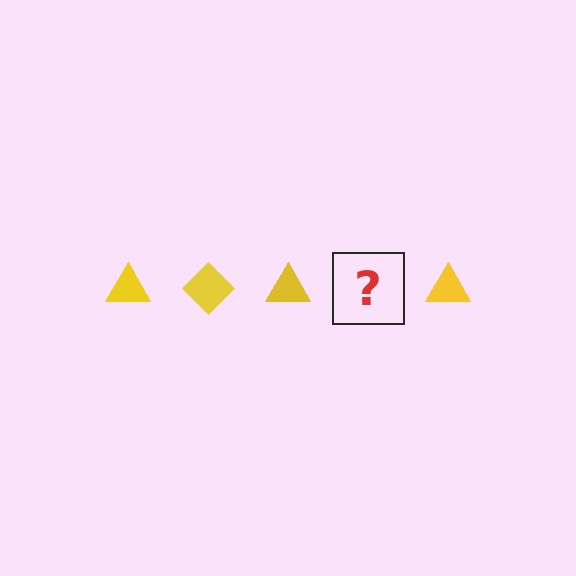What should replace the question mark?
The question mark should be replaced with a yellow diamond.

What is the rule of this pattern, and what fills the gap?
The rule is that the pattern cycles through triangle, diamond shapes in yellow. The gap should be filled with a yellow diamond.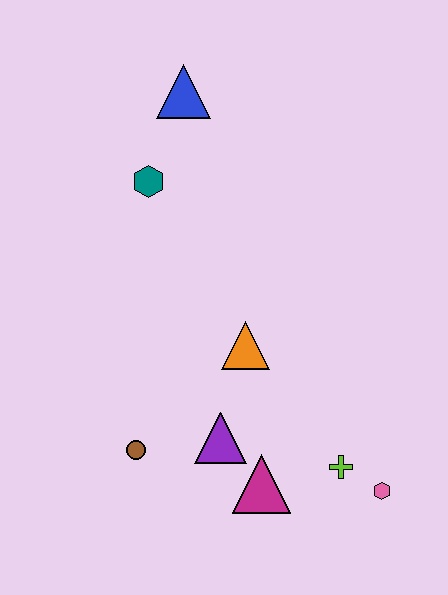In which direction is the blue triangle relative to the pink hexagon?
The blue triangle is above the pink hexagon.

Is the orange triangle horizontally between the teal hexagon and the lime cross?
Yes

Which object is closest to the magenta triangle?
The purple triangle is closest to the magenta triangle.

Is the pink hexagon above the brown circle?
No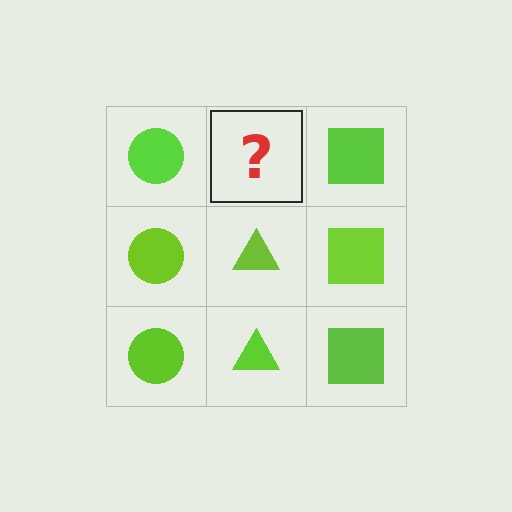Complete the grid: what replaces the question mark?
The question mark should be replaced with a lime triangle.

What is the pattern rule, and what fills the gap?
The rule is that each column has a consistent shape. The gap should be filled with a lime triangle.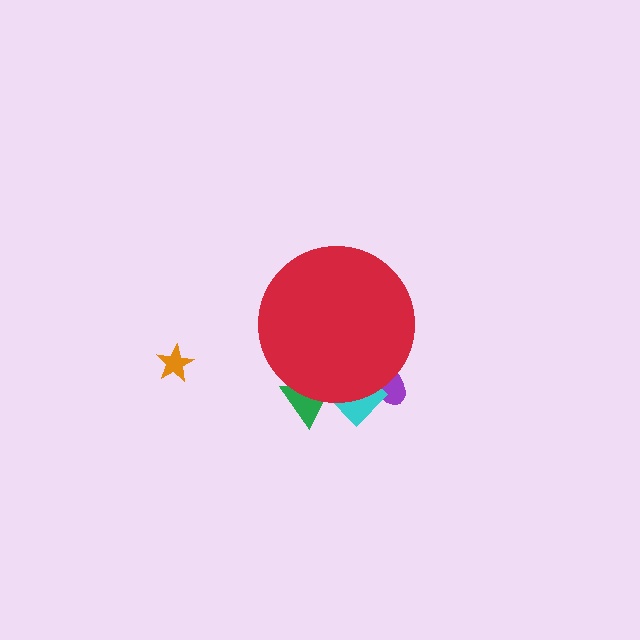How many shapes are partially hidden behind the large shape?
3 shapes are partially hidden.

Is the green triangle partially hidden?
Yes, the green triangle is partially hidden behind the red circle.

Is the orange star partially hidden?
No, the orange star is fully visible.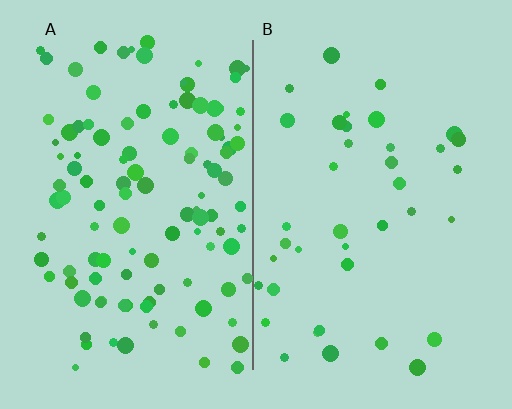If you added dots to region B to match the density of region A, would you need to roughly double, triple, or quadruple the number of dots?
Approximately triple.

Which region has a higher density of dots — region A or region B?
A (the left).